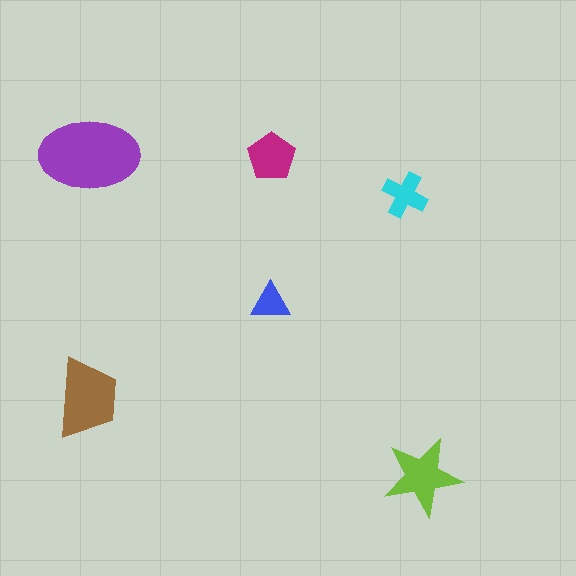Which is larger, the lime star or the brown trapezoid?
The brown trapezoid.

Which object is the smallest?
The blue triangle.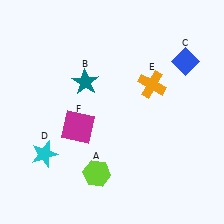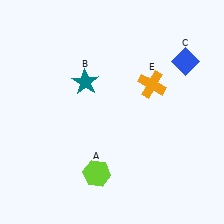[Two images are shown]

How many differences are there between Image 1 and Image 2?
There are 2 differences between the two images.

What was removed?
The magenta square (F), the cyan star (D) were removed in Image 2.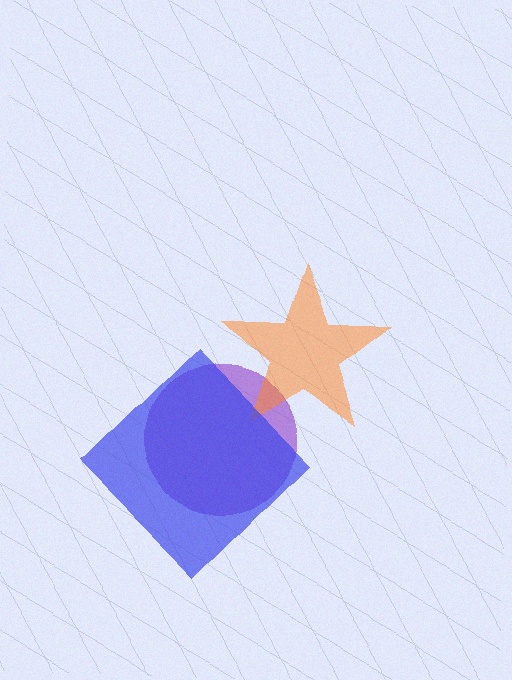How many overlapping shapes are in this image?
There are 3 overlapping shapes in the image.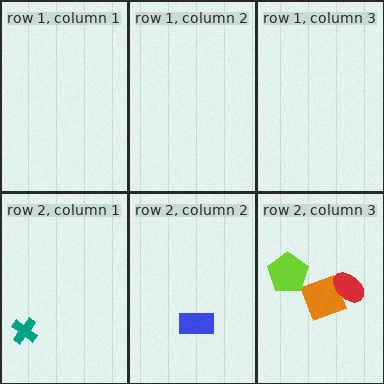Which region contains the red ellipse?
The row 2, column 3 region.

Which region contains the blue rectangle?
The row 2, column 2 region.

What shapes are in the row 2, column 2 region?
The blue rectangle.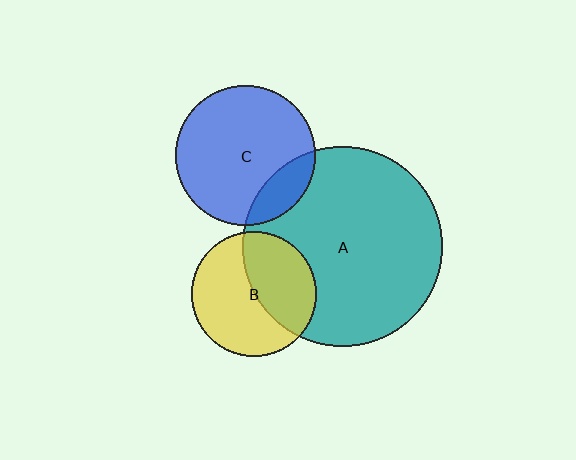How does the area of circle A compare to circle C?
Approximately 2.0 times.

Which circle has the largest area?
Circle A (teal).